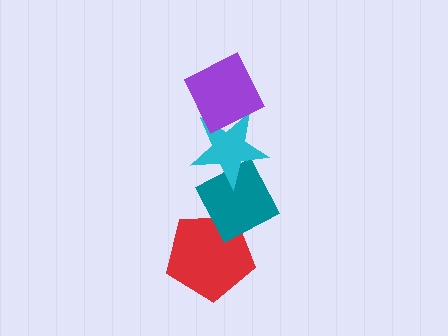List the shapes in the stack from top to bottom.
From top to bottom: the purple diamond, the cyan star, the teal diamond, the red pentagon.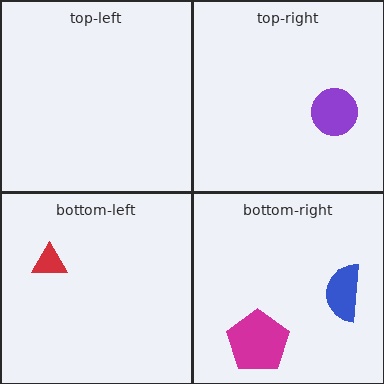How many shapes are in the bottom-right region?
2.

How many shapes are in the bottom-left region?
1.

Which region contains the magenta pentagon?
The bottom-right region.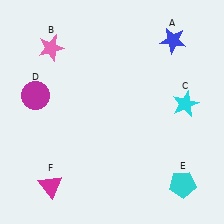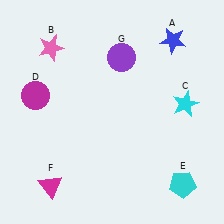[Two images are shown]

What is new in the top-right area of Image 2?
A purple circle (G) was added in the top-right area of Image 2.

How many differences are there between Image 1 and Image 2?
There is 1 difference between the two images.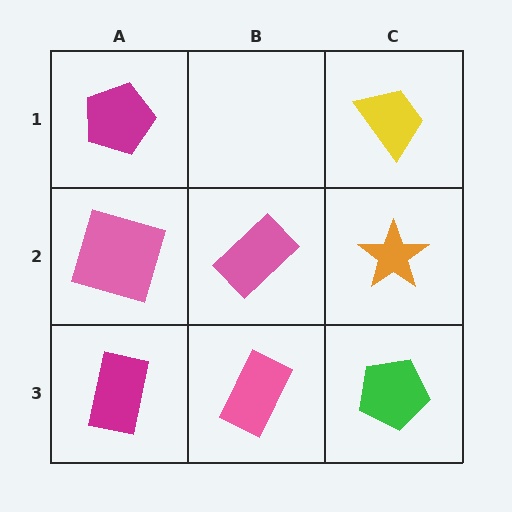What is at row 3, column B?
A pink rectangle.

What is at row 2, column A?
A pink square.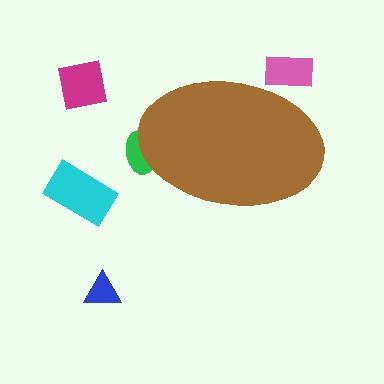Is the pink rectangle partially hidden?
Yes, the pink rectangle is partially hidden behind the brown ellipse.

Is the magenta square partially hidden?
No, the magenta square is fully visible.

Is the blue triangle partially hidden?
No, the blue triangle is fully visible.